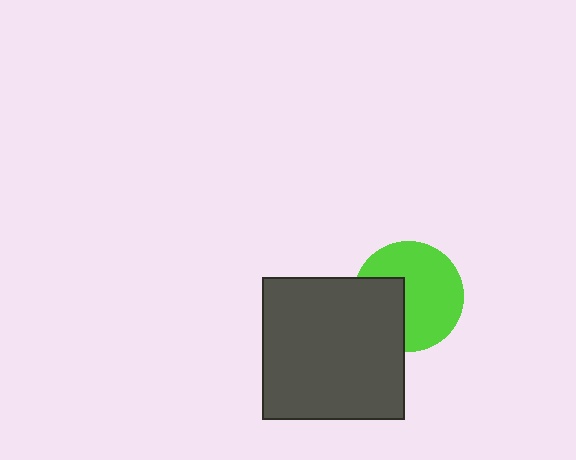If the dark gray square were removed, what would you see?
You would see the complete lime circle.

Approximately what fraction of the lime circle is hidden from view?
Roughly 33% of the lime circle is hidden behind the dark gray square.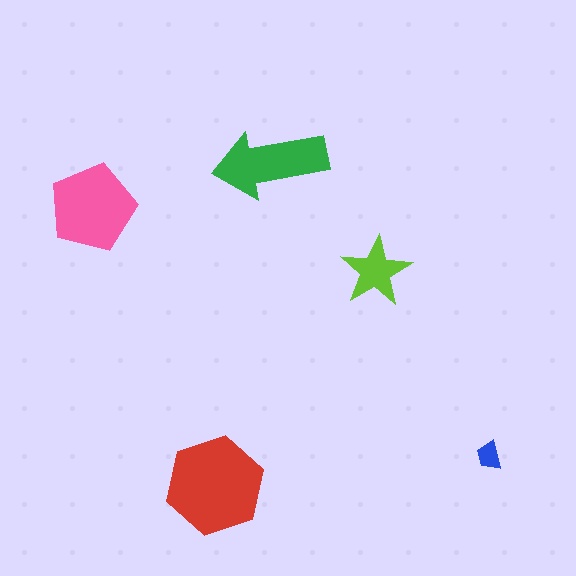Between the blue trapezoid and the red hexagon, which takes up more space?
The red hexagon.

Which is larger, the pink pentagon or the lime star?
The pink pentagon.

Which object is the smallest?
The blue trapezoid.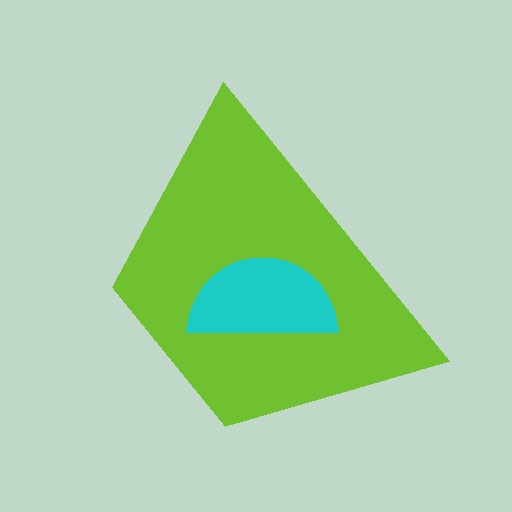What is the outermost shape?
The lime trapezoid.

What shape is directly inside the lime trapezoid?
The cyan semicircle.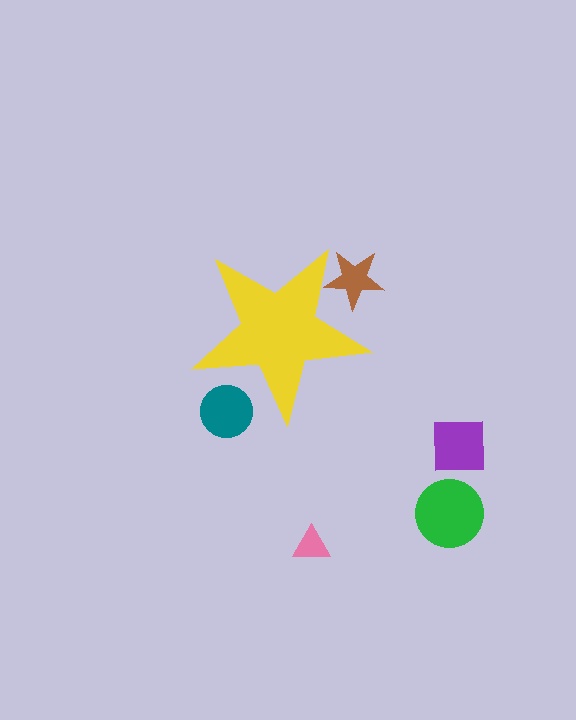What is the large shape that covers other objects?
A yellow star.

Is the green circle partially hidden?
No, the green circle is fully visible.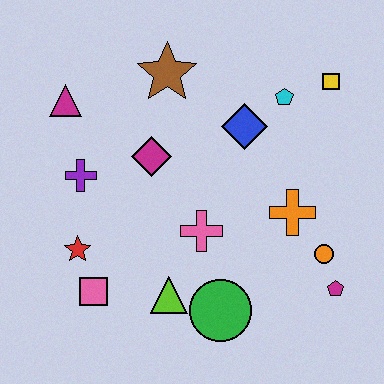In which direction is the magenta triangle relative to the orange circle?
The magenta triangle is to the left of the orange circle.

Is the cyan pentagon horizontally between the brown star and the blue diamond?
No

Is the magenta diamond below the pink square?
No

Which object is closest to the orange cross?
The orange circle is closest to the orange cross.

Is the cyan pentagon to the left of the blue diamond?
No